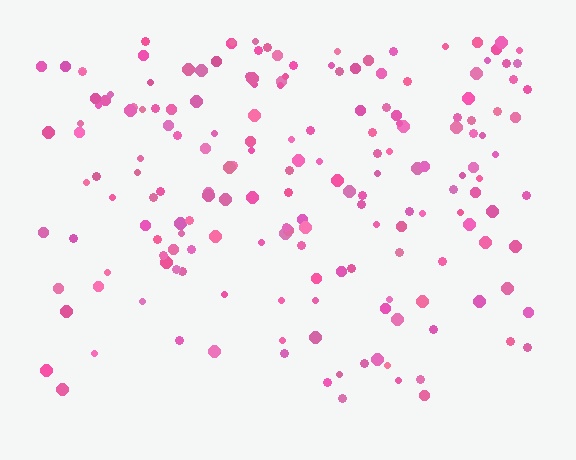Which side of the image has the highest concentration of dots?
The top.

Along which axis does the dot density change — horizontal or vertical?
Vertical.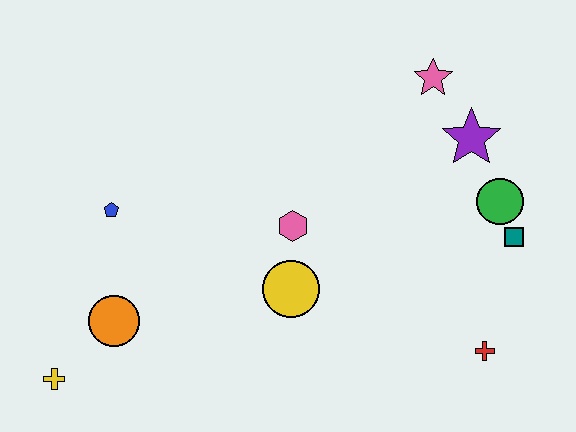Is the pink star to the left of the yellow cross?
No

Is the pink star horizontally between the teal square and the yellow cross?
Yes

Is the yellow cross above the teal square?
No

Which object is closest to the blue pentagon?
The orange circle is closest to the blue pentagon.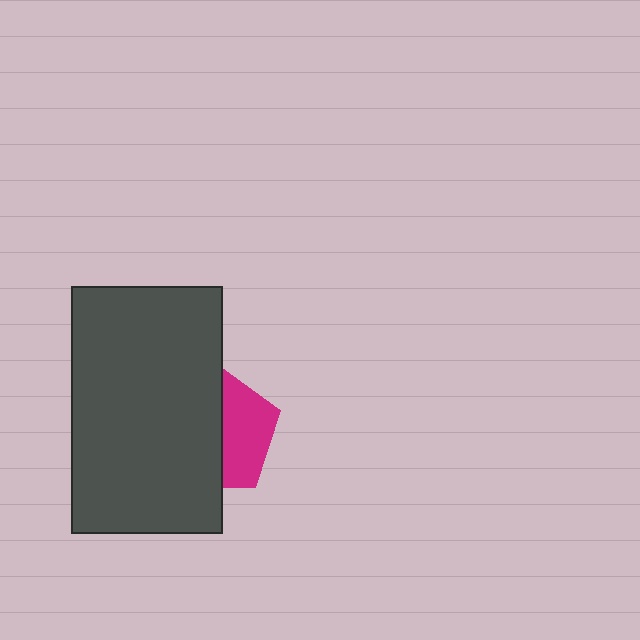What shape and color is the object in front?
The object in front is a dark gray rectangle.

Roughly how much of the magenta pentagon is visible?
A small part of it is visible (roughly 41%).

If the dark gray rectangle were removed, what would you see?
You would see the complete magenta pentagon.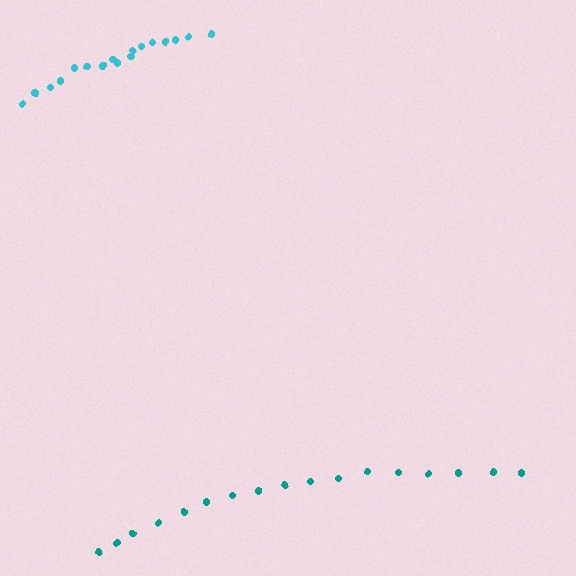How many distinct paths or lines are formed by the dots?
There are 2 distinct paths.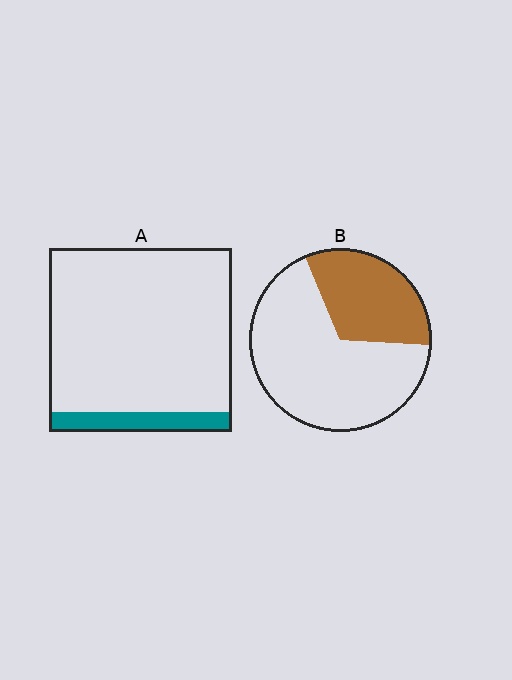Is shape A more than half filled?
No.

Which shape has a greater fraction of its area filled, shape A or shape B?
Shape B.